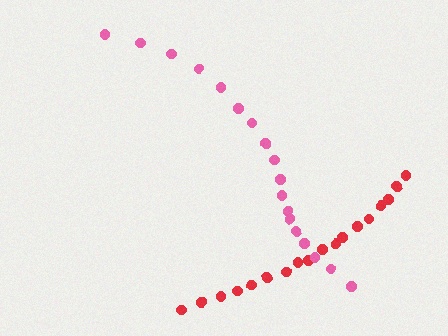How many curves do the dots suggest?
There are 2 distinct paths.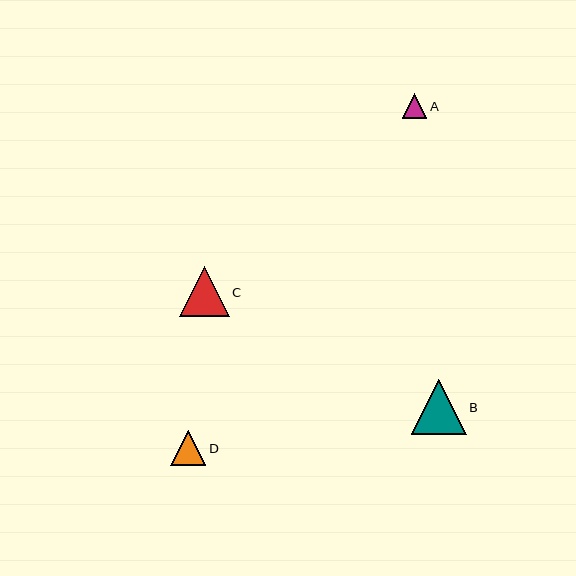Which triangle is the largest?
Triangle B is the largest with a size of approximately 55 pixels.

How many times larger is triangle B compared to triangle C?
Triangle B is approximately 1.1 times the size of triangle C.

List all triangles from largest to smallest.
From largest to smallest: B, C, D, A.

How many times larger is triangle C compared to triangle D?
Triangle C is approximately 1.4 times the size of triangle D.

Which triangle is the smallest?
Triangle A is the smallest with a size of approximately 25 pixels.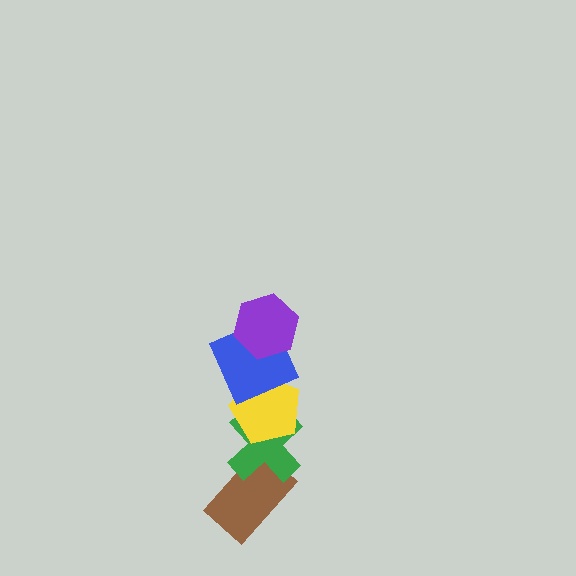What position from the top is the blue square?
The blue square is 2nd from the top.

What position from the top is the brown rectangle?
The brown rectangle is 5th from the top.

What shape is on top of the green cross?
The yellow pentagon is on top of the green cross.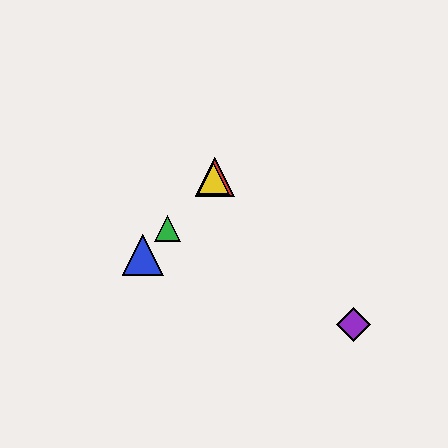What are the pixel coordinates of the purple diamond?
The purple diamond is at (353, 325).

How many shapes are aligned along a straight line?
4 shapes (the red triangle, the blue triangle, the green triangle, the yellow triangle) are aligned along a straight line.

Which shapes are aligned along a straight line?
The red triangle, the blue triangle, the green triangle, the yellow triangle are aligned along a straight line.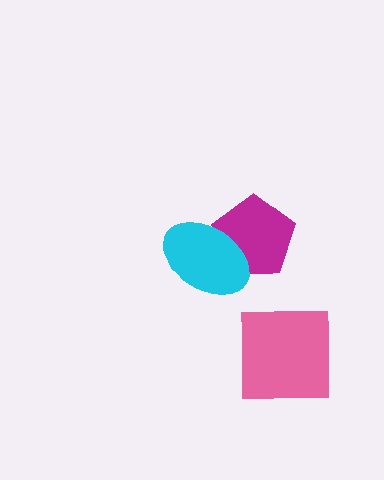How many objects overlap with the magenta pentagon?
1 object overlaps with the magenta pentagon.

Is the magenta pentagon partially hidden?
Yes, it is partially covered by another shape.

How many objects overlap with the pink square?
0 objects overlap with the pink square.